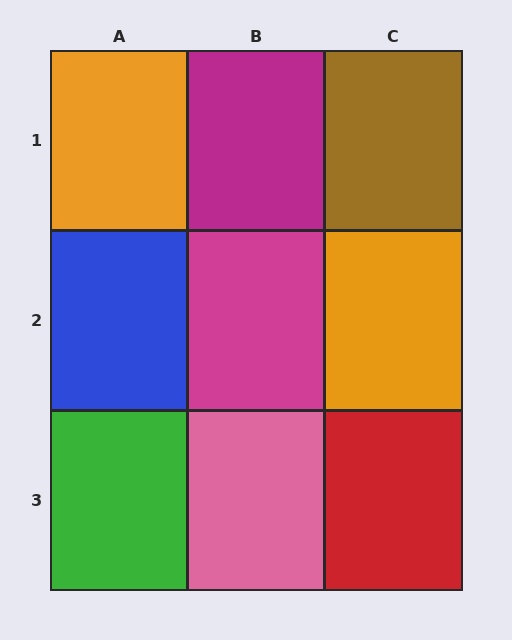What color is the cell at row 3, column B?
Pink.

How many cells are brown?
1 cell is brown.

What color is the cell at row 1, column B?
Magenta.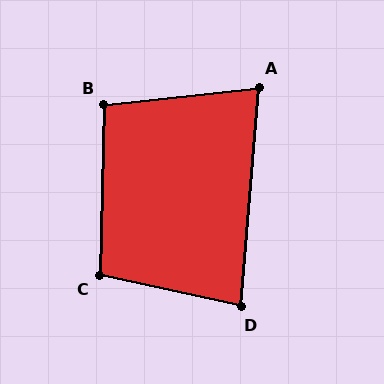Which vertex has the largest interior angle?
C, at approximately 101 degrees.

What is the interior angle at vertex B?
Approximately 98 degrees (obtuse).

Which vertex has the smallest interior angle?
A, at approximately 79 degrees.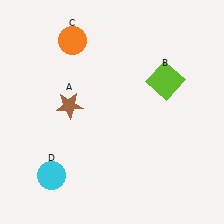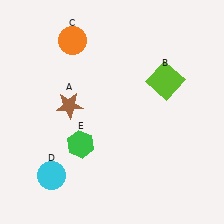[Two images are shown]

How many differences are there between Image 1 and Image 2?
There is 1 difference between the two images.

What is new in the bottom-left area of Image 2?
A green hexagon (E) was added in the bottom-left area of Image 2.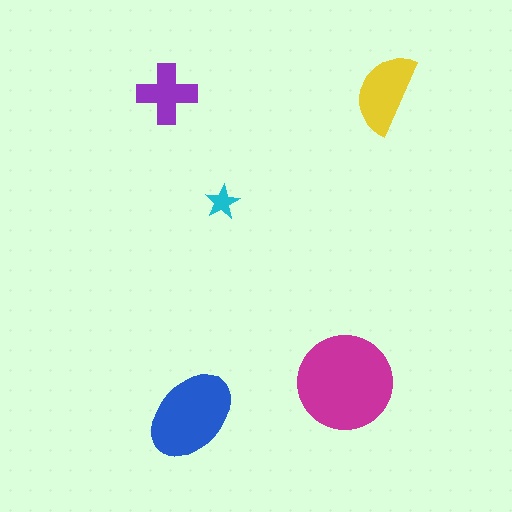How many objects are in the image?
There are 5 objects in the image.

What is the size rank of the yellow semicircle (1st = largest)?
3rd.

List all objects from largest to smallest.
The magenta circle, the blue ellipse, the yellow semicircle, the purple cross, the cyan star.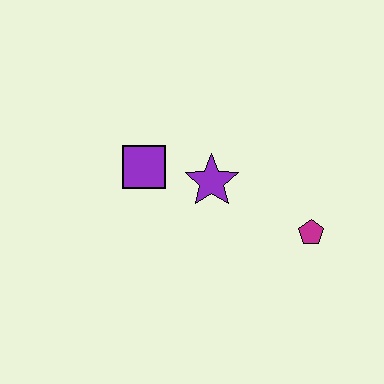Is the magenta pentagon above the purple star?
No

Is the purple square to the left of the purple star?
Yes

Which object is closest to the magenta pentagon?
The purple star is closest to the magenta pentagon.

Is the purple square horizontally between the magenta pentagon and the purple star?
No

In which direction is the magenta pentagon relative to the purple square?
The magenta pentagon is to the right of the purple square.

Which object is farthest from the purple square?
The magenta pentagon is farthest from the purple square.